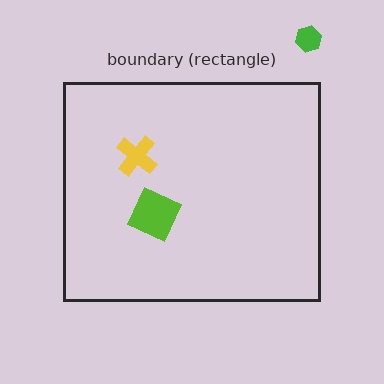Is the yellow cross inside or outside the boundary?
Inside.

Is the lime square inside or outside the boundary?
Inside.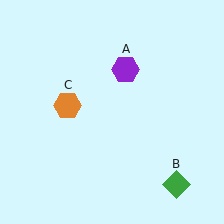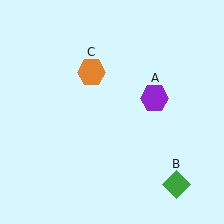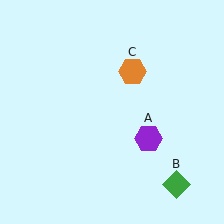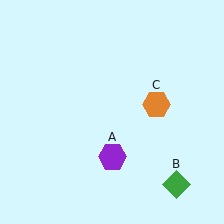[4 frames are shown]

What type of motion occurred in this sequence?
The purple hexagon (object A), orange hexagon (object C) rotated clockwise around the center of the scene.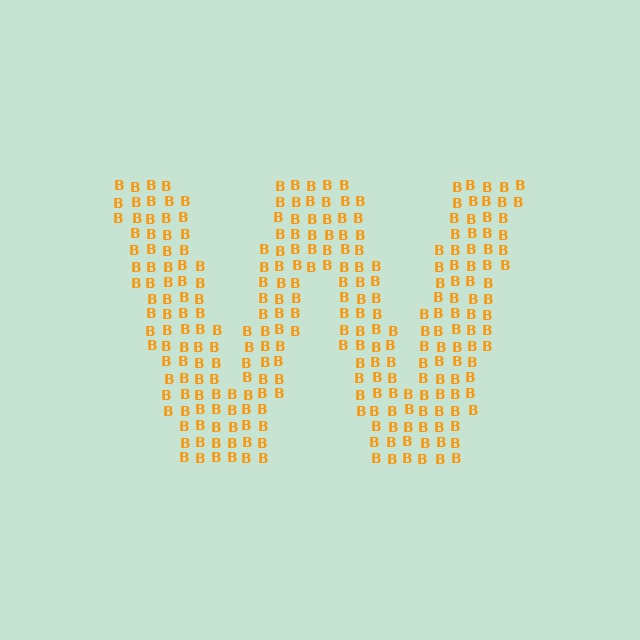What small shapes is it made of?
It is made of small letter B's.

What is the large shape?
The large shape is the letter W.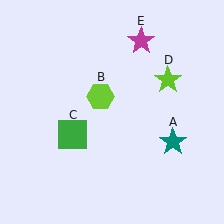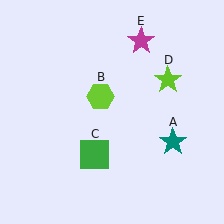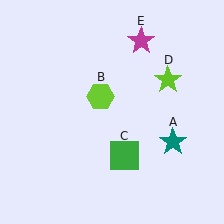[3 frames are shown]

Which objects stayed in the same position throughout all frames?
Teal star (object A) and lime hexagon (object B) and lime star (object D) and magenta star (object E) remained stationary.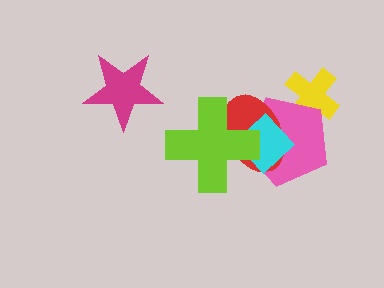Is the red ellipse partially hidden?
Yes, it is partially covered by another shape.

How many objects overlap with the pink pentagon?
4 objects overlap with the pink pentagon.